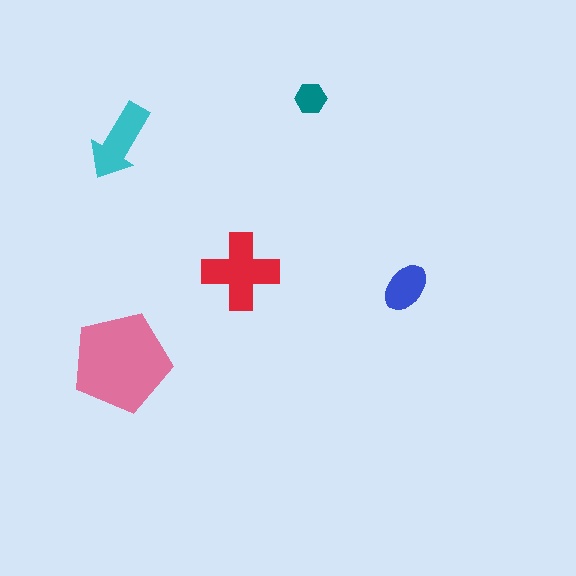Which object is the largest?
The pink pentagon.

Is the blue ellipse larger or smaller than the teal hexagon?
Larger.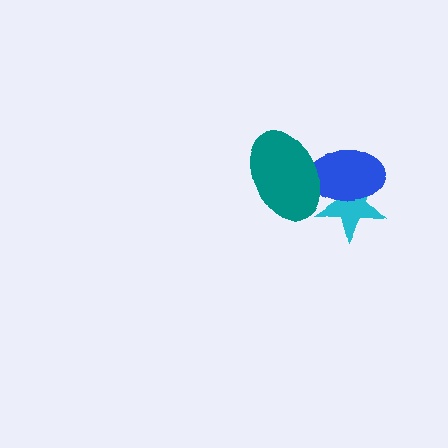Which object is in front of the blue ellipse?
The teal ellipse is in front of the blue ellipse.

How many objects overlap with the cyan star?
2 objects overlap with the cyan star.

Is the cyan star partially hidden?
Yes, it is partially covered by another shape.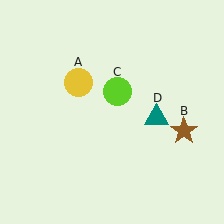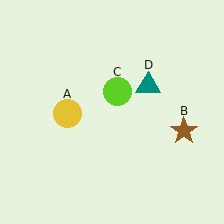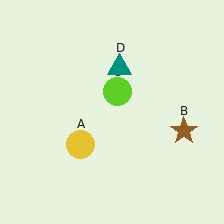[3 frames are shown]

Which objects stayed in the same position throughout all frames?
Brown star (object B) and lime circle (object C) remained stationary.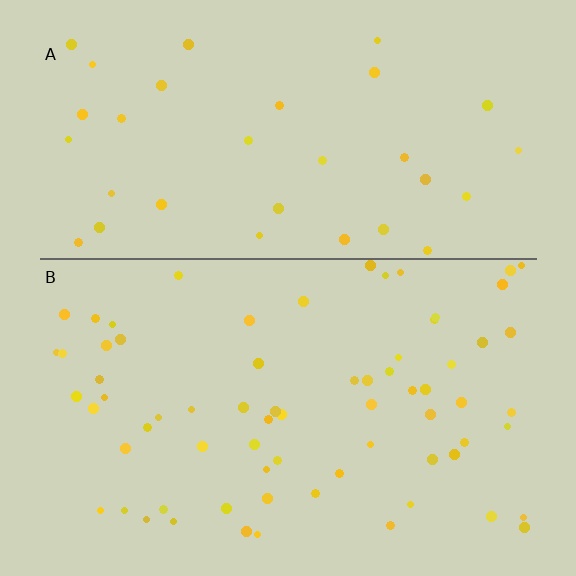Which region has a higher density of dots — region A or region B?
B (the bottom).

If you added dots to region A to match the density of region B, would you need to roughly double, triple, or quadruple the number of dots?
Approximately double.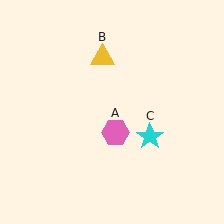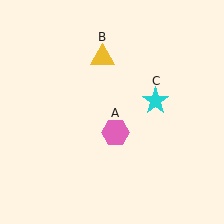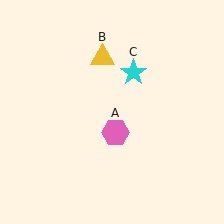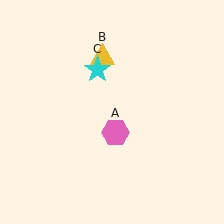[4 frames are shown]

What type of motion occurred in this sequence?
The cyan star (object C) rotated counterclockwise around the center of the scene.